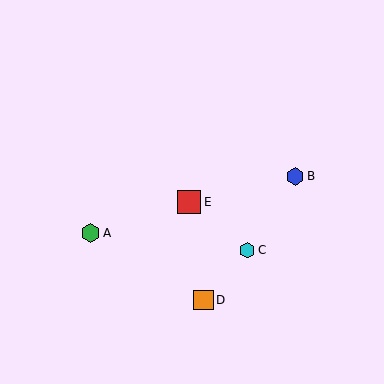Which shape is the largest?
The red square (labeled E) is the largest.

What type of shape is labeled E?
Shape E is a red square.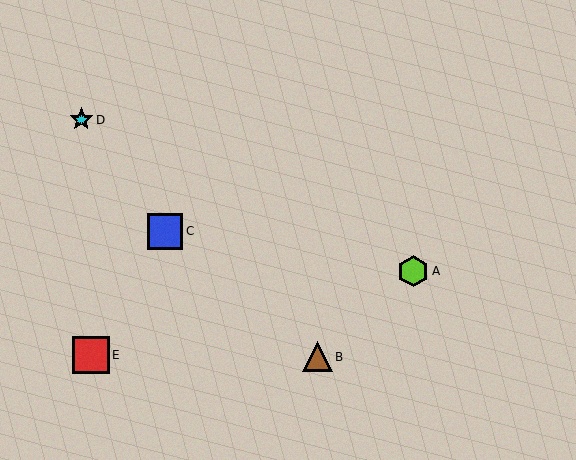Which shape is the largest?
The red square (labeled E) is the largest.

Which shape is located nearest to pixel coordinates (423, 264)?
The lime hexagon (labeled A) at (413, 271) is nearest to that location.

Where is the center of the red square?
The center of the red square is at (91, 355).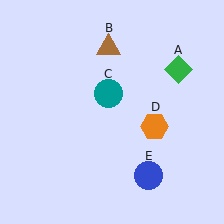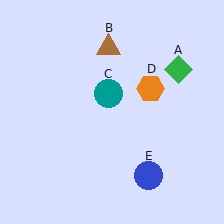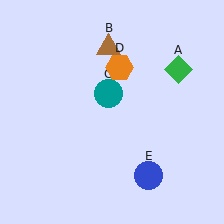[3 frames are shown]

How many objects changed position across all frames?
1 object changed position: orange hexagon (object D).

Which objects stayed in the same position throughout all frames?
Green diamond (object A) and brown triangle (object B) and teal circle (object C) and blue circle (object E) remained stationary.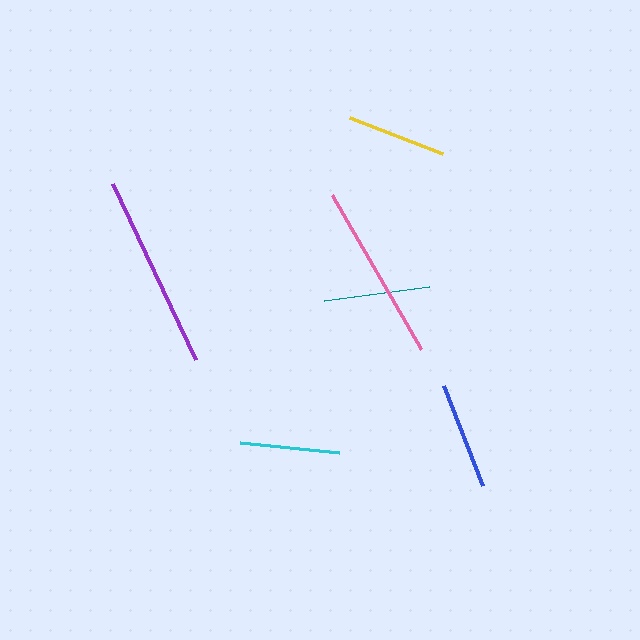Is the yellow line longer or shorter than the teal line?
The teal line is longer than the yellow line.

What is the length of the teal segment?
The teal segment is approximately 106 pixels long.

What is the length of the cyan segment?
The cyan segment is approximately 100 pixels long.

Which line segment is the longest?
The purple line is the longest at approximately 195 pixels.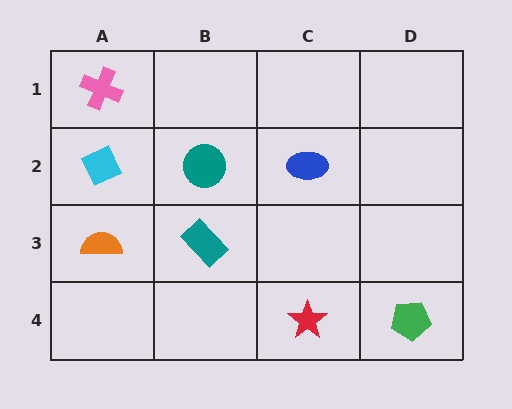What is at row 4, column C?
A red star.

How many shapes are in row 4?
2 shapes.